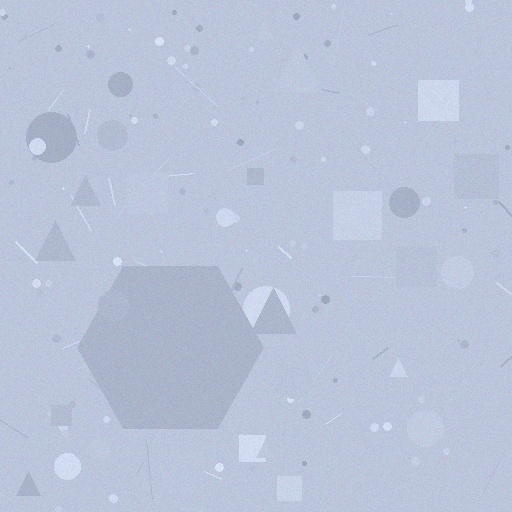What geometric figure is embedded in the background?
A hexagon is embedded in the background.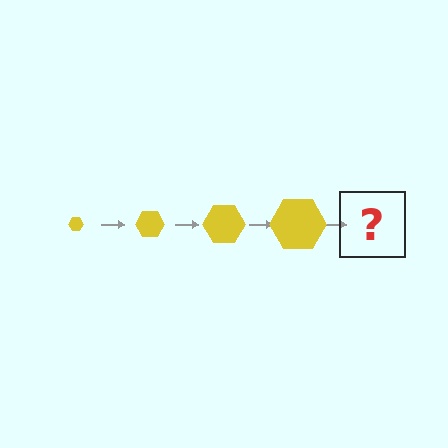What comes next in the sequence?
The next element should be a yellow hexagon, larger than the previous one.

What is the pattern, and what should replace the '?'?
The pattern is that the hexagon gets progressively larger each step. The '?' should be a yellow hexagon, larger than the previous one.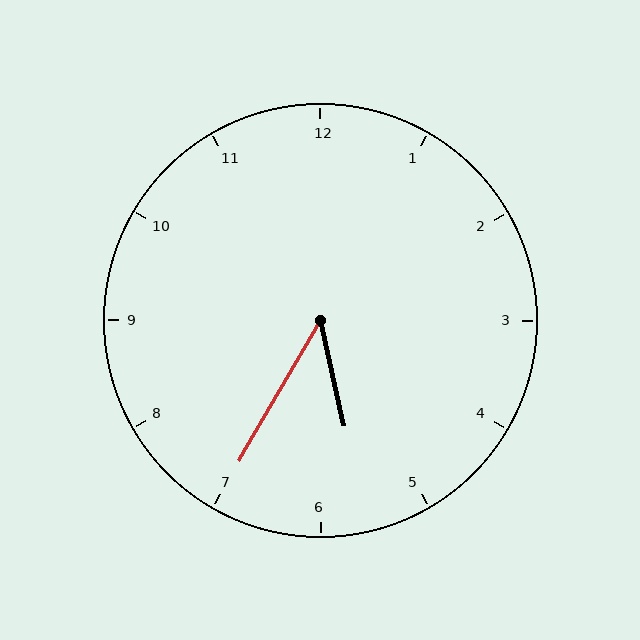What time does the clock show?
5:35.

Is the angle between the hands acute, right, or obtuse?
It is acute.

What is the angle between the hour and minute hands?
Approximately 42 degrees.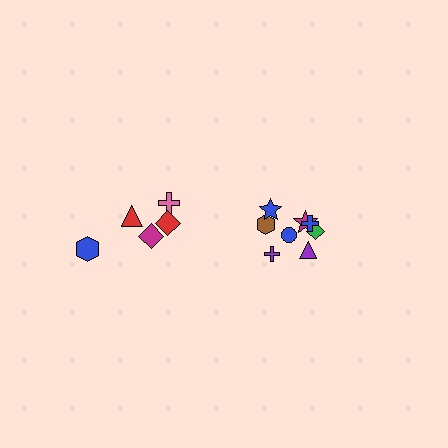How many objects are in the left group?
There are 5 objects.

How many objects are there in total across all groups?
There are 13 objects.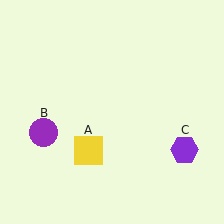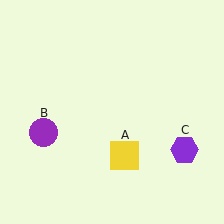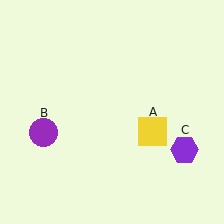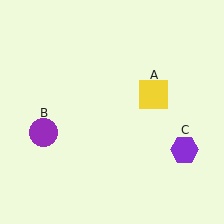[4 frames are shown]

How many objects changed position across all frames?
1 object changed position: yellow square (object A).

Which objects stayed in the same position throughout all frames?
Purple circle (object B) and purple hexagon (object C) remained stationary.